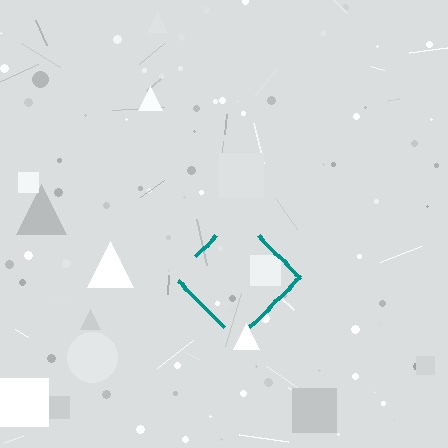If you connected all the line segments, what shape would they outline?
They would outline a diamond.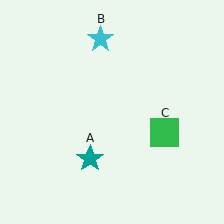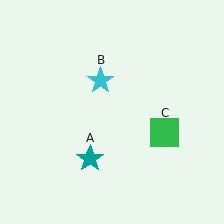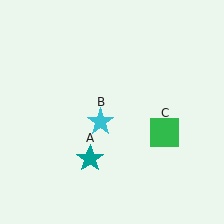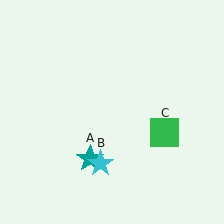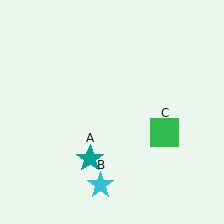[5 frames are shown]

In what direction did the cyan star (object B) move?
The cyan star (object B) moved down.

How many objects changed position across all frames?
1 object changed position: cyan star (object B).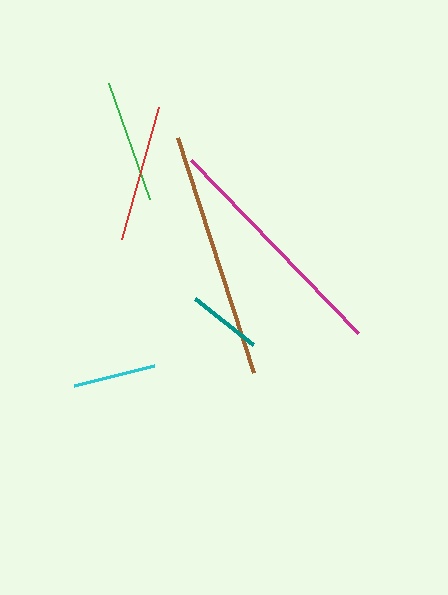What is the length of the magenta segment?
The magenta segment is approximately 241 pixels long.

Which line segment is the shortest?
The teal line is the shortest at approximately 74 pixels.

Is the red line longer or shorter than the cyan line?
The red line is longer than the cyan line.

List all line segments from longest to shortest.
From longest to shortest: brown, magenta, red, green, cyan, teal.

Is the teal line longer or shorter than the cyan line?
The cyan line is longer than the teal line.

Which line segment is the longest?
The brown line is the longest at approximately 247 pixels.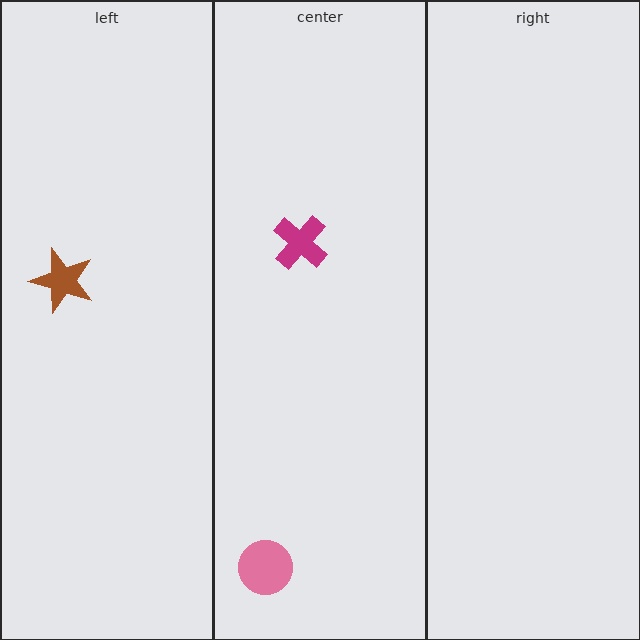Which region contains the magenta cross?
The center region.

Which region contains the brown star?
The left region.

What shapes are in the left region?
The brown star.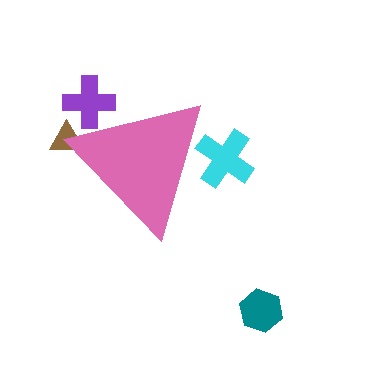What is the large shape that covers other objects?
A pink triangle.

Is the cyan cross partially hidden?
Yes, the cyan cross is partially hidden behind the pink triangle.